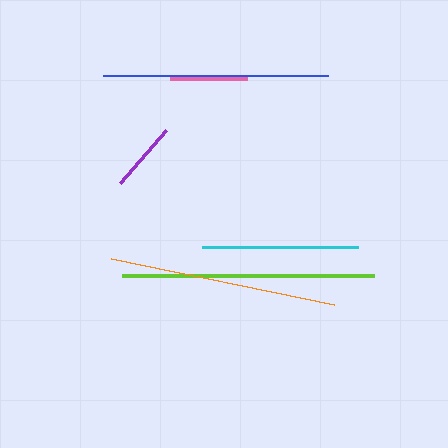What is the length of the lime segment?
The lime segment is approximately 252 pixels long.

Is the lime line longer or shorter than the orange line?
The lime line is longer than the orange line.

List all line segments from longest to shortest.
From longest to shortest: lime, orange, blue, cyan, pink, purple.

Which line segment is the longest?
The lime line is the longest at approximately 252 pixels.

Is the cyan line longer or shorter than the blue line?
The blue line is longer than the cyan line.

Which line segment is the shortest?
The purple line is the shortest at approximately 70 pixels.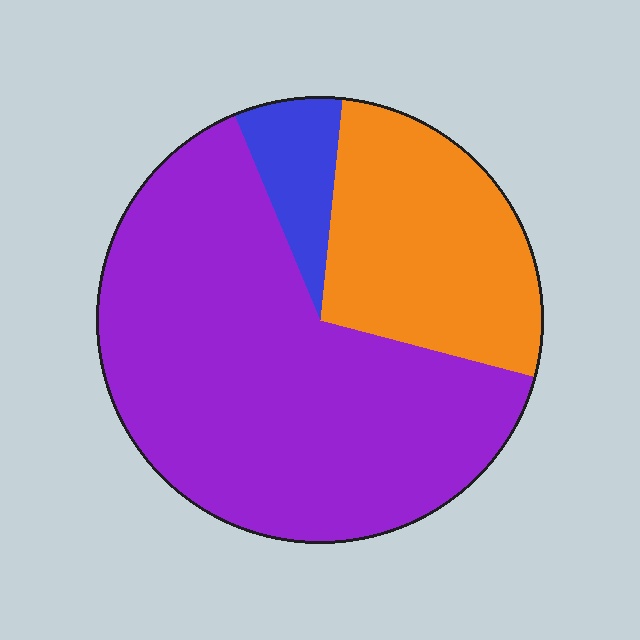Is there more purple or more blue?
Purple.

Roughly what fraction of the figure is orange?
Orange covers about 25% of the figure.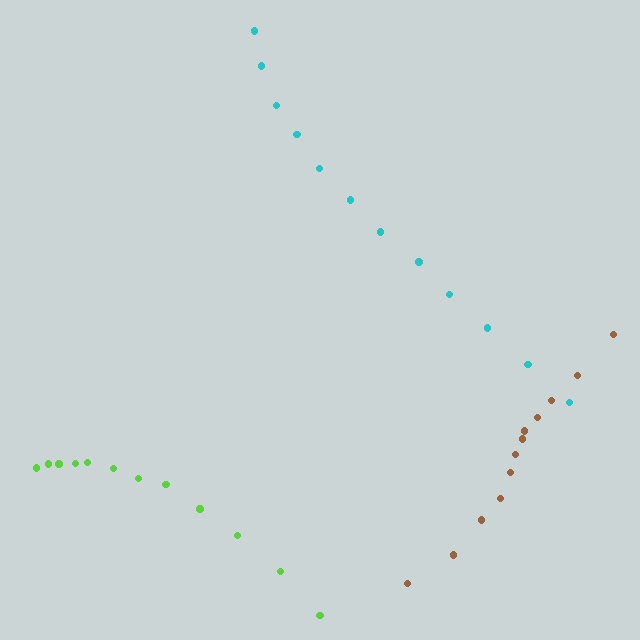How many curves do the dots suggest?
There are 3 distinct paths.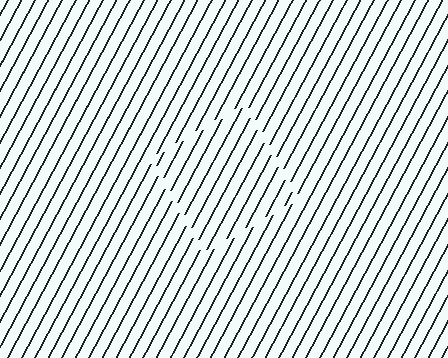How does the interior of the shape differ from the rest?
The interior of the shape contains the same grating, shifted by half a period — the contour is defined by the phase discontinuity where line-ends from the inner and outer gratings abut.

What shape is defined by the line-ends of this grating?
An illusory square. The interior of the shape contains the same grating, shifted by half a period — the contour is defined by the phase discontinuity where line-ends from the inner and outer gratings abut.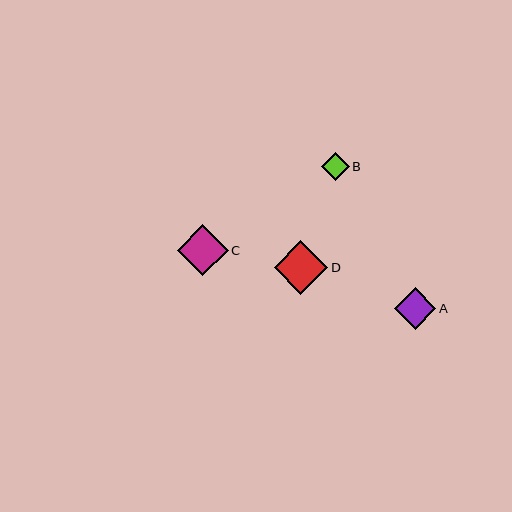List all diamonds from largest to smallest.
From largest to smallest: D, C, A, B.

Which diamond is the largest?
Diamond D is the largest with a size of approximately 54 pixels.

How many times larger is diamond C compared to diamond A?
Diamond C is approximately 1.2 times the size of diamond A.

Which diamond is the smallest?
Diamond B is the smallest with a size of approximately 28 pixels.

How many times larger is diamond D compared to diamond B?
Diamond D is approximately 1.9 times the size of diamond B.